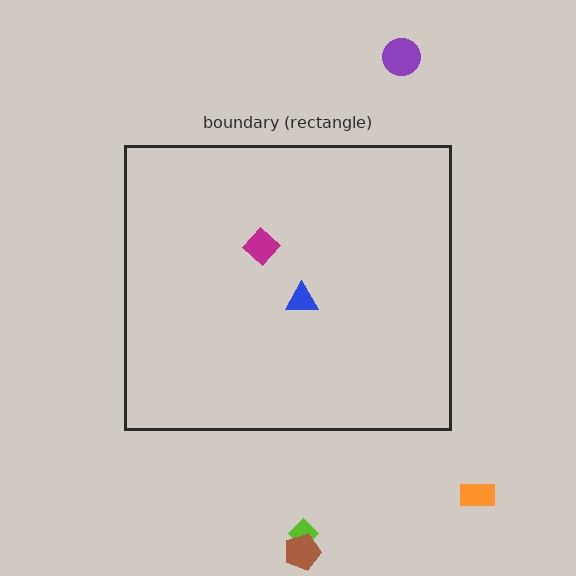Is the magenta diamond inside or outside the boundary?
Inside.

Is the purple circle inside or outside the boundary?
Outside.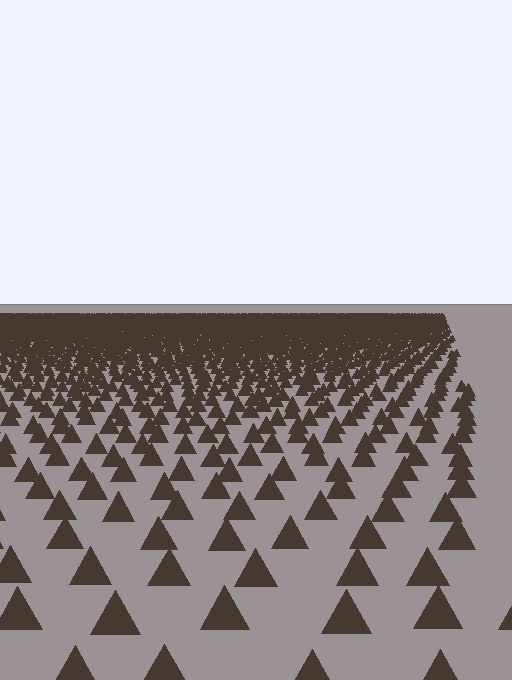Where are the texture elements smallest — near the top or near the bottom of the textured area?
Near the top.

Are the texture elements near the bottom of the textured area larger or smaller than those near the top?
Larger. Near the bottom, elements are closer to the viewer and appear at a bigger on-screen size.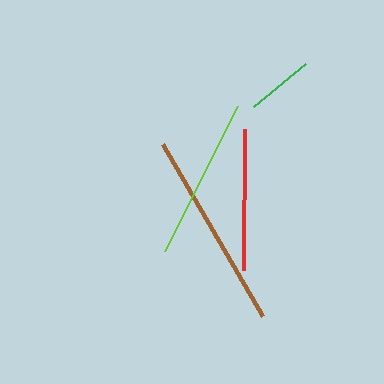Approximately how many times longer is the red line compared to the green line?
The red line is approximately 2.1 times the length of the green line.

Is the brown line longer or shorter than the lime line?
The brown line is longer than the lime line.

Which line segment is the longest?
The brown line is the longest at approximately 198 pixels.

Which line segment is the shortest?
The green line is the shortest at approximately 68 pixels.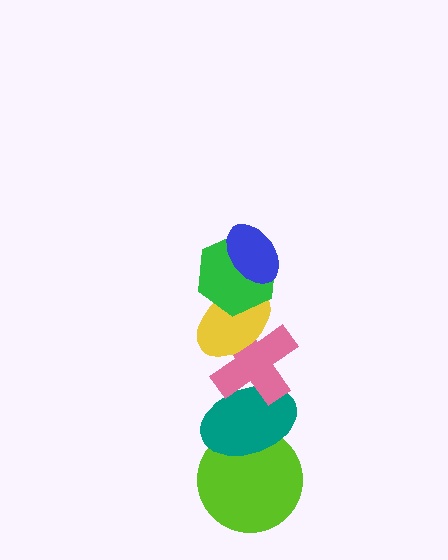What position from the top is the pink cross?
The pink cross is 4th from the top.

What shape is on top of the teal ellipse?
The pink cross is on top of the teal ellipse.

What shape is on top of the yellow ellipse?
The green hexagon is on top of the yellow ellipse.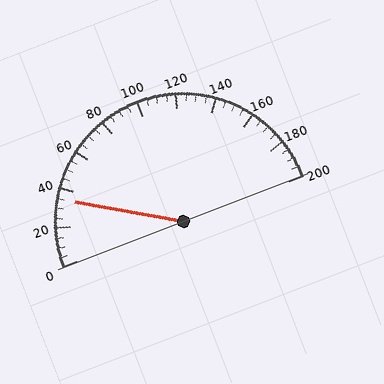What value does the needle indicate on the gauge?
The needle indicates approximately 35.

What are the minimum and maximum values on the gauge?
The gauge ranges from 0 to 200.